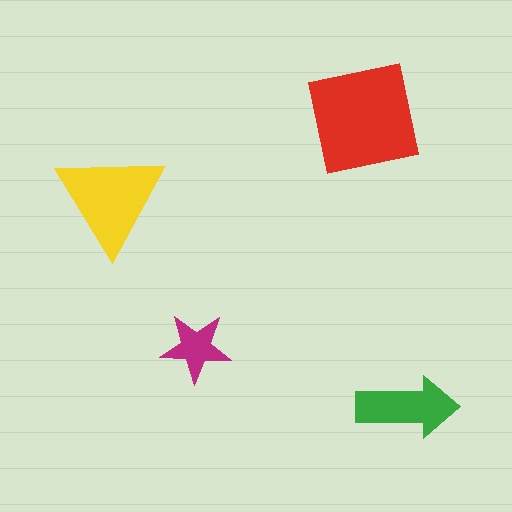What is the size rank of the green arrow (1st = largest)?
3rd.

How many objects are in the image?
There are 4 objects in the image.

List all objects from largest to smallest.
The red square, the yellow triangle, the green arrow, the magenta star.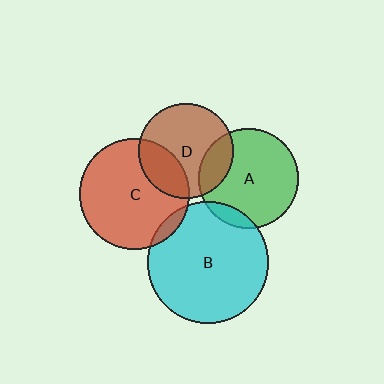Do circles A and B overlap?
Yes.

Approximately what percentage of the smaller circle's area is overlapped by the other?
Approximately 10%.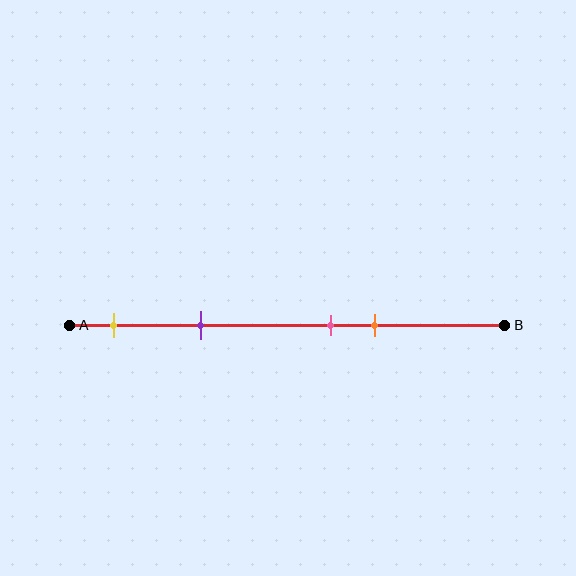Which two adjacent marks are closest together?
The pink and orange marks are the closest adjacent pair.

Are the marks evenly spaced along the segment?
No, the marks are not evenly spaced.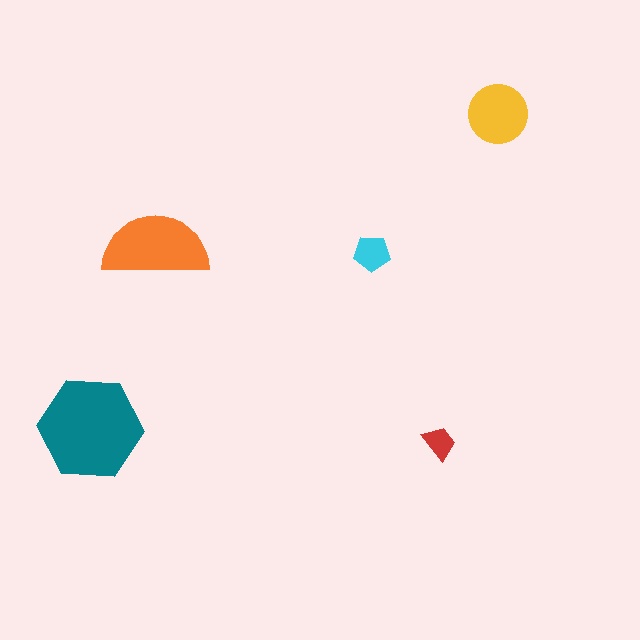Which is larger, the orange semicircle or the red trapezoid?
The orange semicircle.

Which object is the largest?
The teal hexagon.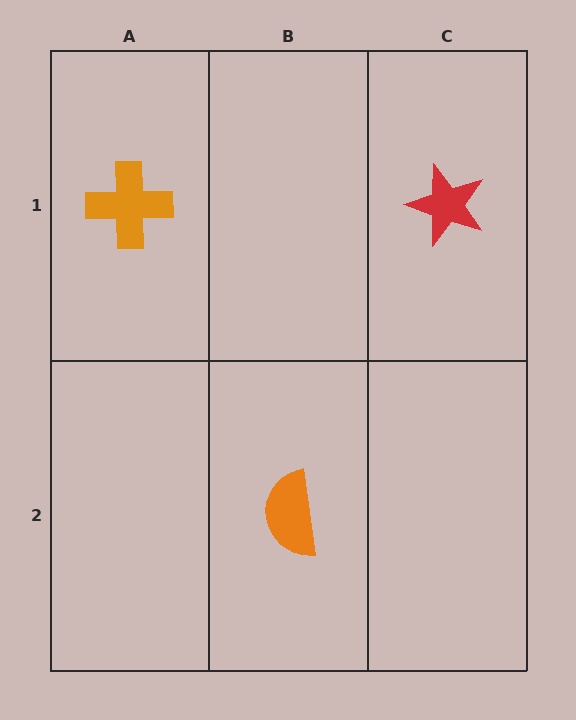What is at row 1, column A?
An orange cross.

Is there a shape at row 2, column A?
No, that cell is empty.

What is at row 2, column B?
An orange semicircle.